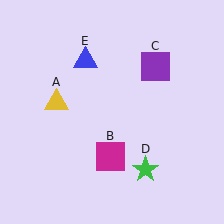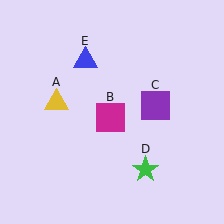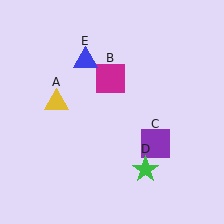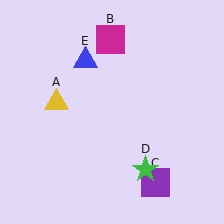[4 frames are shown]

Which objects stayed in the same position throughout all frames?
Yellow triangle (object A) and green star (object D) and blue triangle (object E) remained stationary.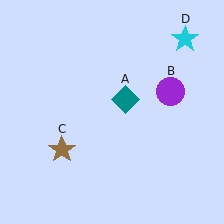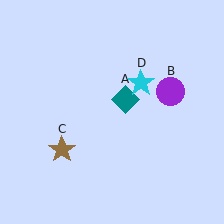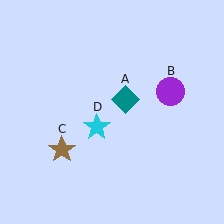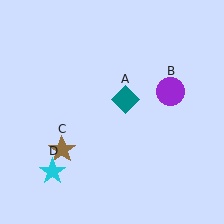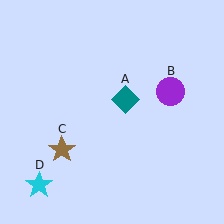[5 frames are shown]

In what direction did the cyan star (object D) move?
The cyan star (object D) moved down and to the left.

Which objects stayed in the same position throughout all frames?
Teal diamond (object A) and purple circle (object B) and brown star (object C) remained stationary.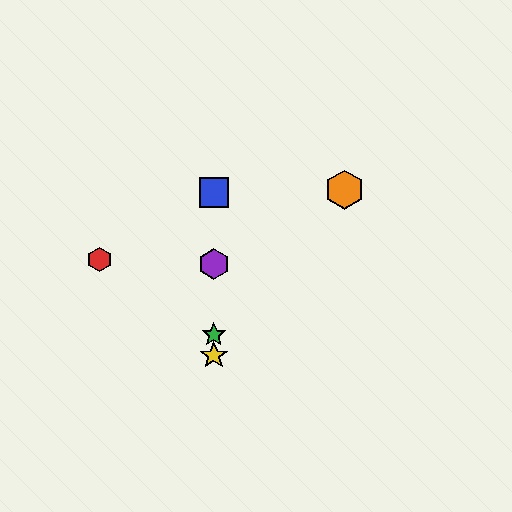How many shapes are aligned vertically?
4 shapes (the blue square, the green star, the yellow star, the purple hexagon) are aligned vertically.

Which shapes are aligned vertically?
The blue square, the green star, the yellow star, the purple hexagon are aligned vertically.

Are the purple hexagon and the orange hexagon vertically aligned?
No, the purple hexagon is at x≈214 and the orange hexagon is at x≈345.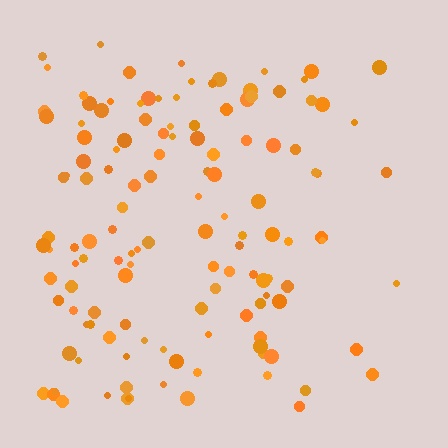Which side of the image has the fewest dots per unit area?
The right.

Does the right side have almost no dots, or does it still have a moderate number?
Still a moderate number, just noticeably fewer than the left.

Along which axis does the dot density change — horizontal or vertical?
Horizontal.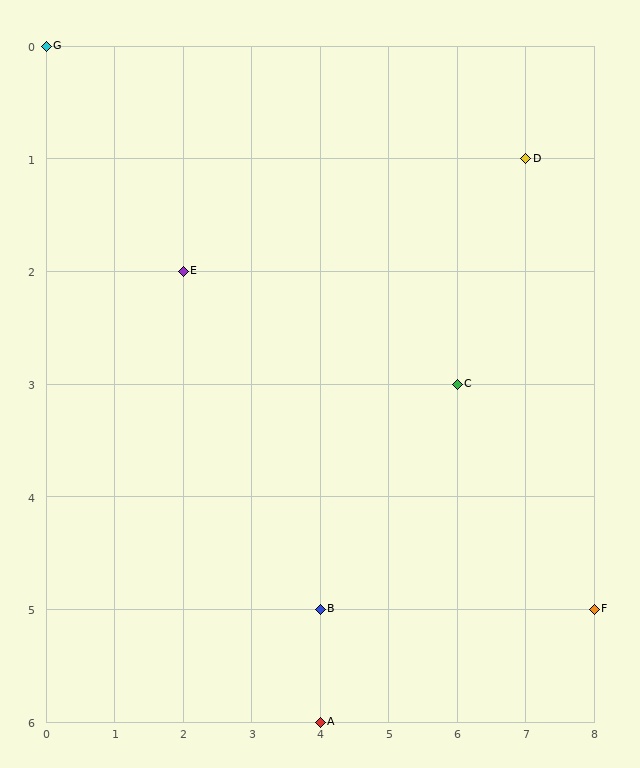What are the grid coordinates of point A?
Point A is at grid coordinates (4, 6).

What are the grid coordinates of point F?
Point F is at grid coordinates (8, 5).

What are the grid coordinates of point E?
Point E is at grid coordinates (2, 2).